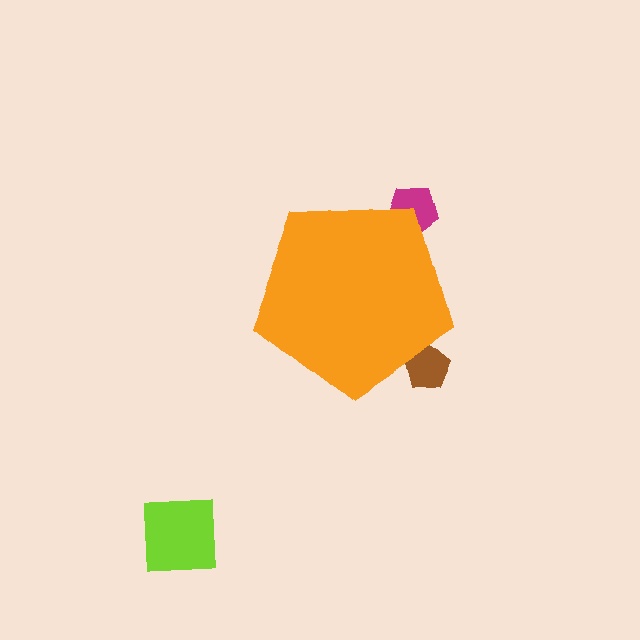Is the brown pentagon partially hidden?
Yes, the brown pentagon is partially hidden behind the orange pentagon.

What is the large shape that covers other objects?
An orange pentagon.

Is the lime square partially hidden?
No, the lime square is fully visible.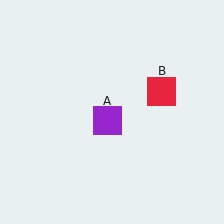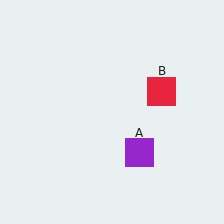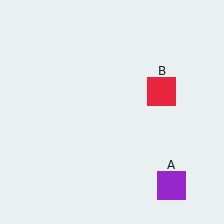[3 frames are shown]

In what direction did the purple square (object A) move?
The purple square (object A) moved down and to the right.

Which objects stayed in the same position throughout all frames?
Red square (object B) remained stationary.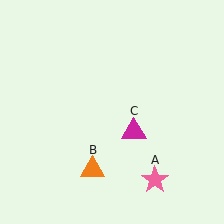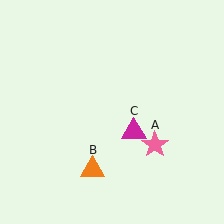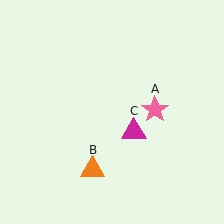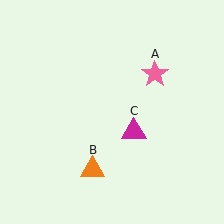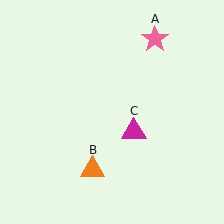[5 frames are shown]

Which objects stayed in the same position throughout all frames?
Orange triangle (object B) and magenta triangle (object C) remained stationary.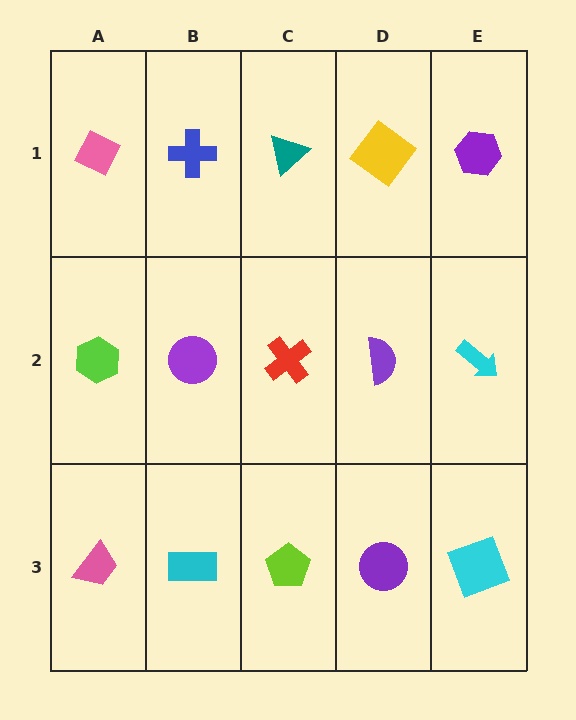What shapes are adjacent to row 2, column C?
A teal triangle (row 1, column C), a lime pentagon (row 3, column C), a purple circle (row 2, column B), a purple semicircle (row 2, column D).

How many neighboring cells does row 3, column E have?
2.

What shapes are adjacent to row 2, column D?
A yellow diamond (row 1, column D), a purple circle (row 3, column D), a red cross (row 2, column C), a cyan arrow (row 2, column E).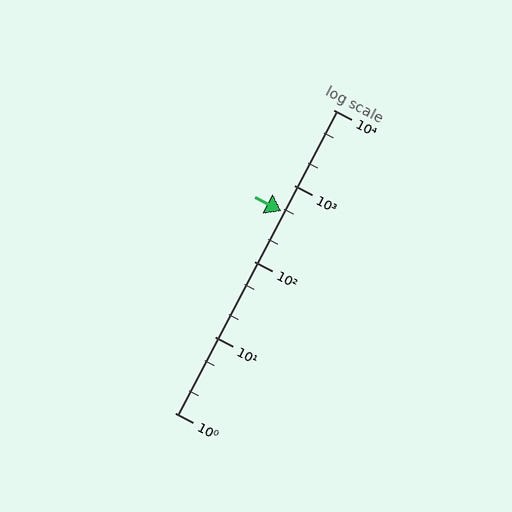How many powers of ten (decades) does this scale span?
The scale spans 4 decades, from 1 to 10000.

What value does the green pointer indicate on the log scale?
The pointer indicates approximately 460.